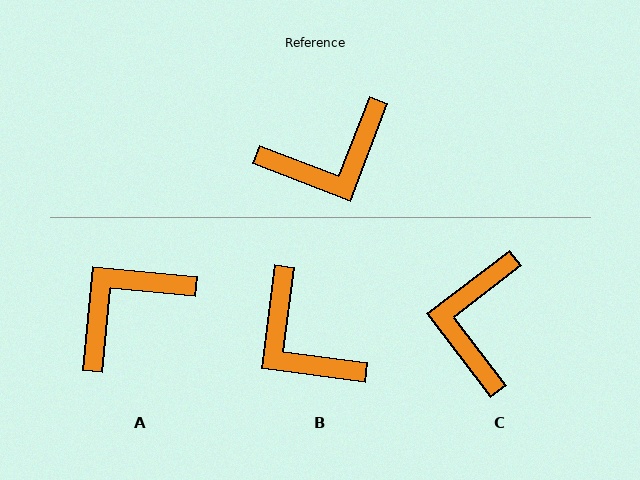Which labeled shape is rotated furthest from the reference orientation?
A, about 164 degrees away.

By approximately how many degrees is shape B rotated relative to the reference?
Approximately 76 degrees clockwise.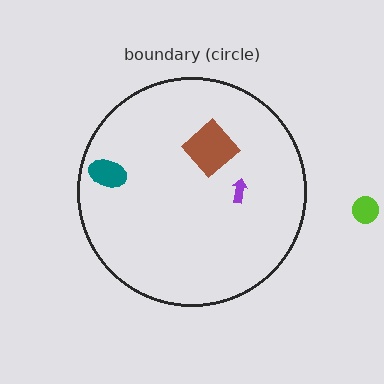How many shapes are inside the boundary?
3 inside, 1 outside.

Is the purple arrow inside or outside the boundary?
Inside.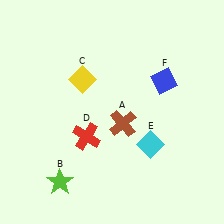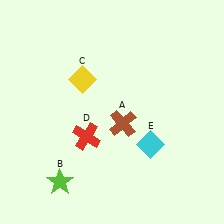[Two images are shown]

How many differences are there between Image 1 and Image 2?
There is 1 difference between the two images.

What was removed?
The blue diamond (F) was removed in Image 2.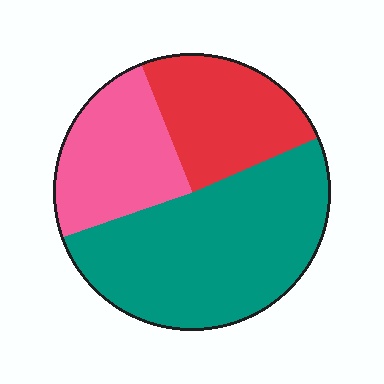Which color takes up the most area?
Teal, at roughly 50%.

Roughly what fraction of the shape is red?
Red covers 25% of the shape.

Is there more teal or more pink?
Teal.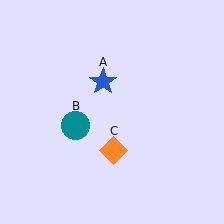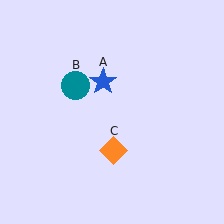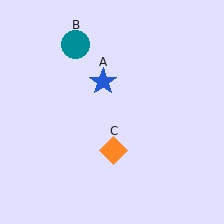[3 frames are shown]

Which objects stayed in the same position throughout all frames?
Blue star (object A) and orange diamond (object C) remained stationary.